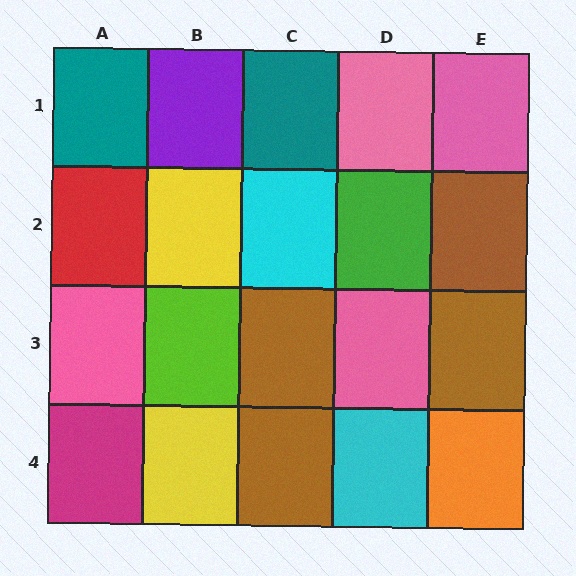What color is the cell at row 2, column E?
Brown.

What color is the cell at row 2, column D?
Green.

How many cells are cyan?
2 cells are cyan.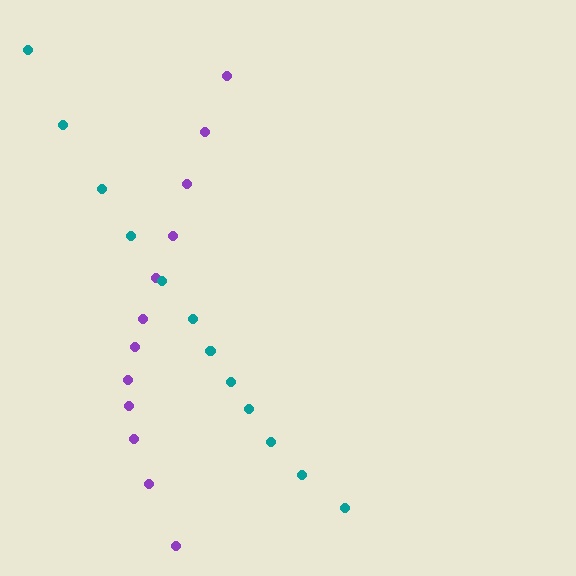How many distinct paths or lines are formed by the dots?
There are 2 distinct paths.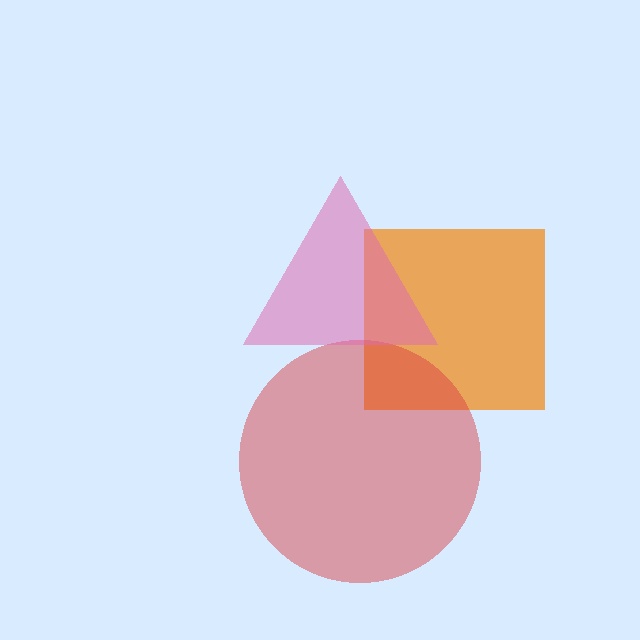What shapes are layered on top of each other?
The layered shapes are: an orange square, a red circle, a pink triangle.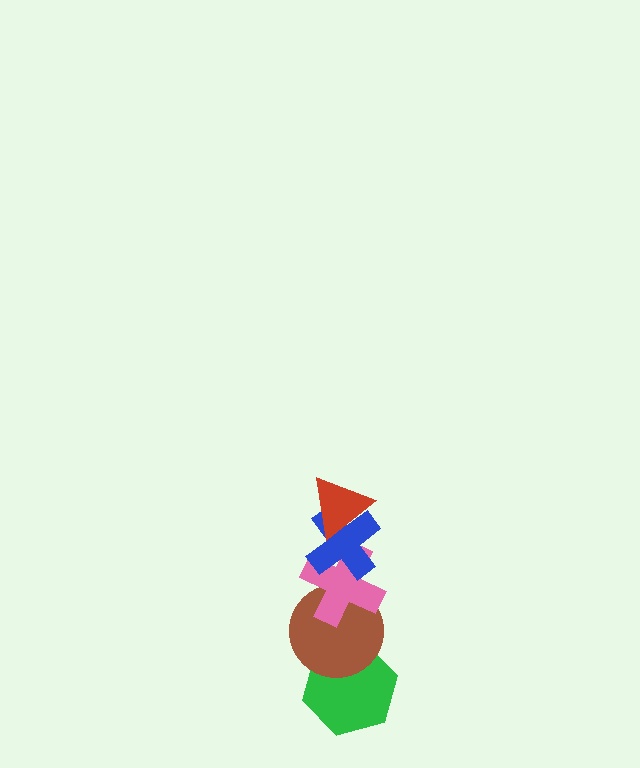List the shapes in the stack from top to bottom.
From top to bottom: the red triangle, the blue cross, the pink cross, the brown circle, the green hexagon.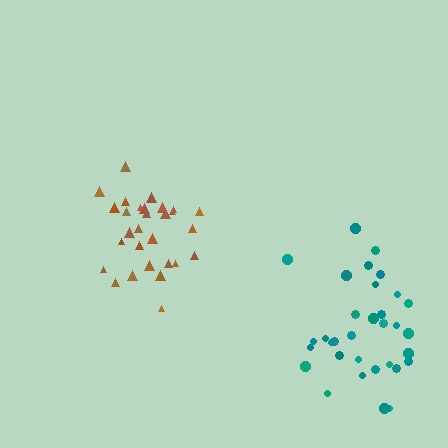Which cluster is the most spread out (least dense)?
Teal.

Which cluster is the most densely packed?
Brown.